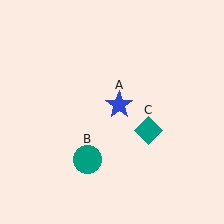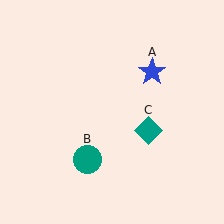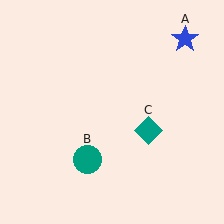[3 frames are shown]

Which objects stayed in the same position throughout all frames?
Teal circle (object B) and teal diamond (object C) remained stationary.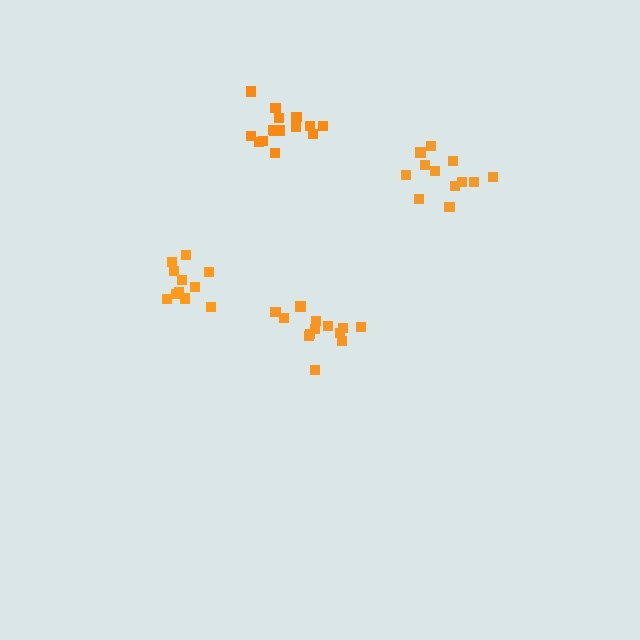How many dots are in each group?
Group 1: 13 dots, Group 2: 13 dots, Group 3: 11 dots, Group 4: 15 dots (52 total).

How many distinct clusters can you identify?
There are 4 distinct clusters.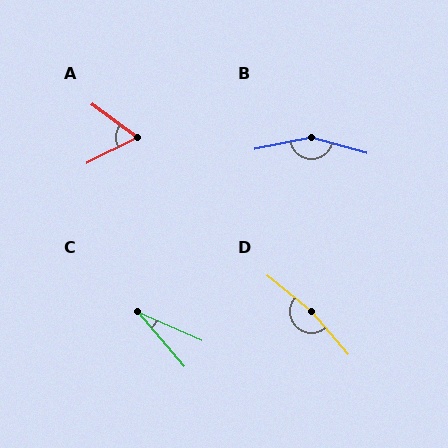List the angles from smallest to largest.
C (26°), A (63°), B (153°), D (169°).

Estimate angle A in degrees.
Approximately 63 degrees.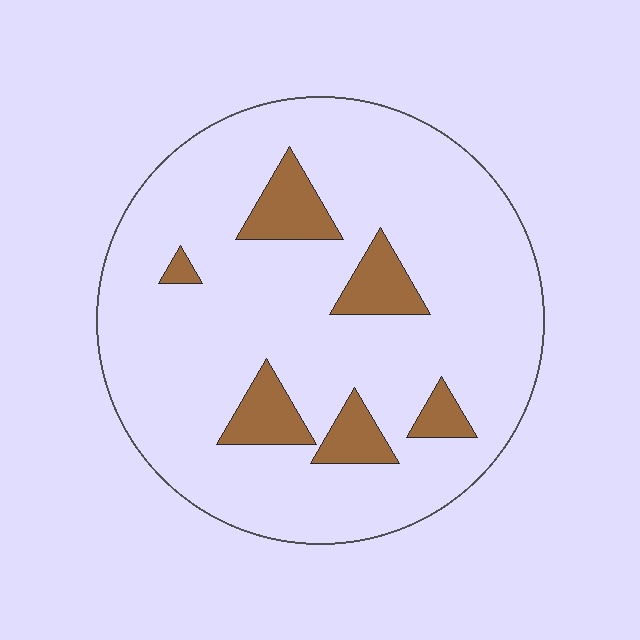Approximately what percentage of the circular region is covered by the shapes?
Approximately 15%.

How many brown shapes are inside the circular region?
6.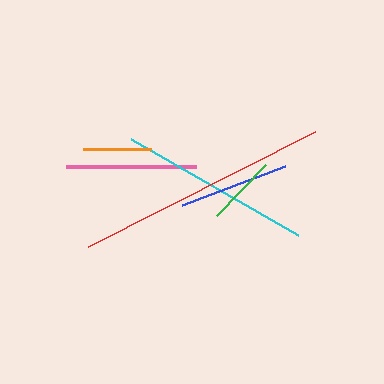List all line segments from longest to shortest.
From longest to shortest: red, cyan, pink, blue, green, orange.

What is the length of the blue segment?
The blue segment is approximately 111 pixels long.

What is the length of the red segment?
The red segment is approximately 255 pixels long.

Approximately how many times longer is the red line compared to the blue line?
The red line is approximately 2.3 times the length of the blue line.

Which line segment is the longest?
The red line is the longest at approximately 255 pixels.